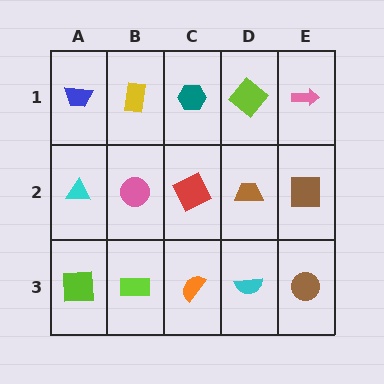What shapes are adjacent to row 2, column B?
A yellow rectangle (row 1, column B), a lime rectangle (row 3, column B), a cyan triangle (row 2, column A), a red square (row 2, column C).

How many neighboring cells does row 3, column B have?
3.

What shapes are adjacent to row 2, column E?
A pink arrow (row 1, column E), a brown circle (row 3, column E), a brown trapezoid (row 2, column D).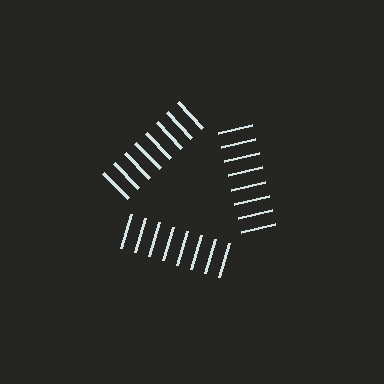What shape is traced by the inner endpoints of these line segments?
An illusory triangle — the line segments terminate on its edges but no continuous stroke is drawn.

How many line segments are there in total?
24 — 8 along each of the 3 edges.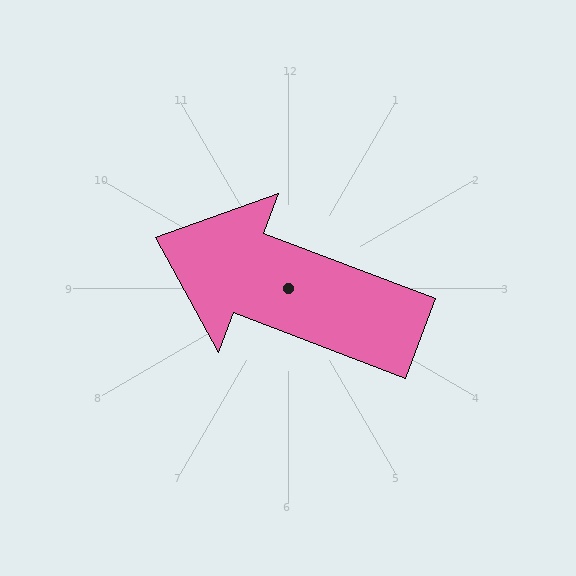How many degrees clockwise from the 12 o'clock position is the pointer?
Approximately 291 degrees.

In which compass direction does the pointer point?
West.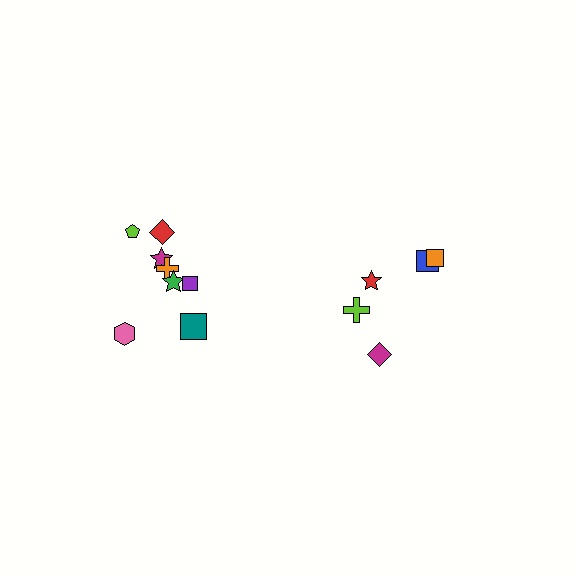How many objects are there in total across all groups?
There are 13 objects.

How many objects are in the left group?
There are 8 objects.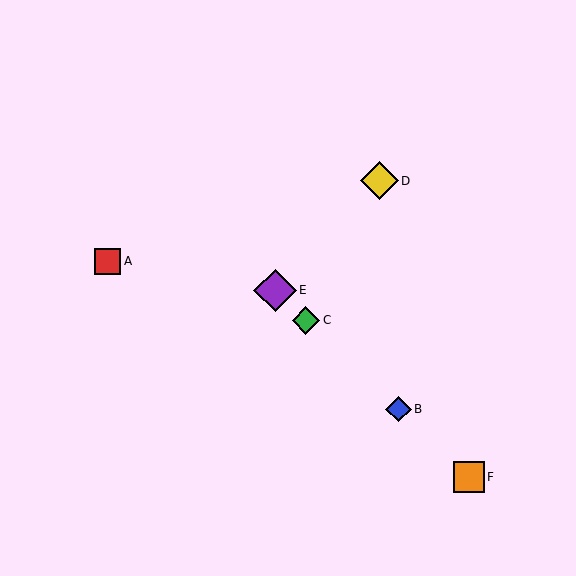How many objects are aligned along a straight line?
4 objects (B, C, E, F) are aligned along a straight line.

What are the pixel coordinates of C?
Object C is at (306, 320).